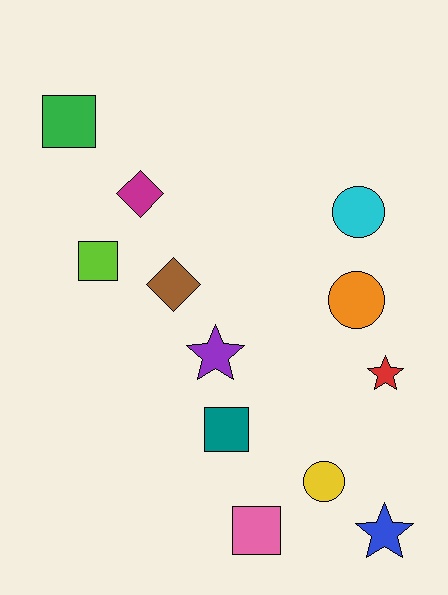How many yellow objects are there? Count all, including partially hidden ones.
There is 1 yellow object.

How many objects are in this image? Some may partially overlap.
There are 12 objects.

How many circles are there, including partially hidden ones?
There are 3 circles.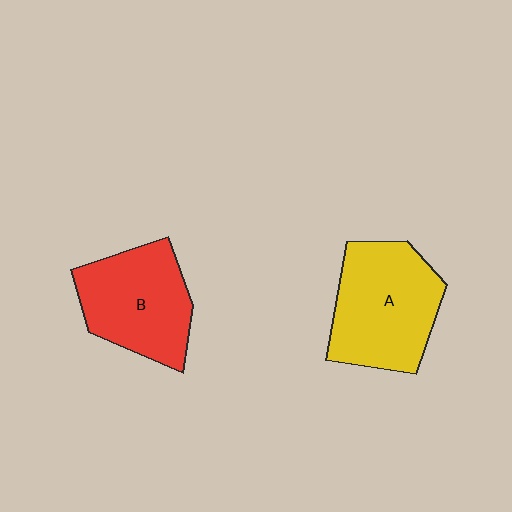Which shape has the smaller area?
Shape B (red).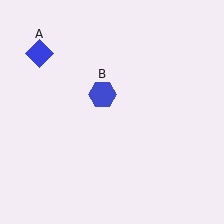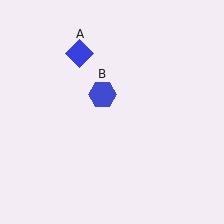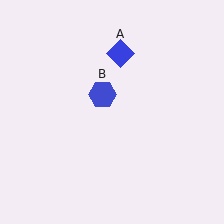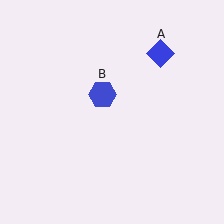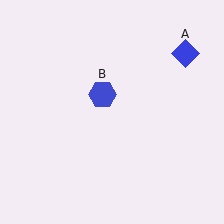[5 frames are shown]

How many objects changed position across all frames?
1 object changed position: blue diamond (object A).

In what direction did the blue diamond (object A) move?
The blue diamond (object A) moved right.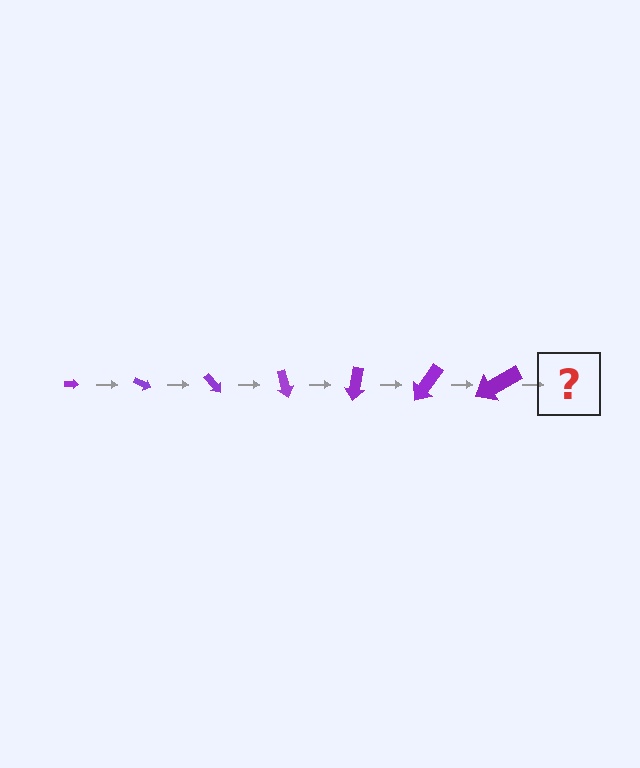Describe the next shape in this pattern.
It should be an arrow, larger than the previous one and rotated 175 degrees from the start.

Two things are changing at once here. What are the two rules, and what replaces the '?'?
The two rules are that the arrow grows larger each step and it rotates 25 degrees each step. The '?' should be an arrow, larger than the previous one and rotated 175 degrees from the start.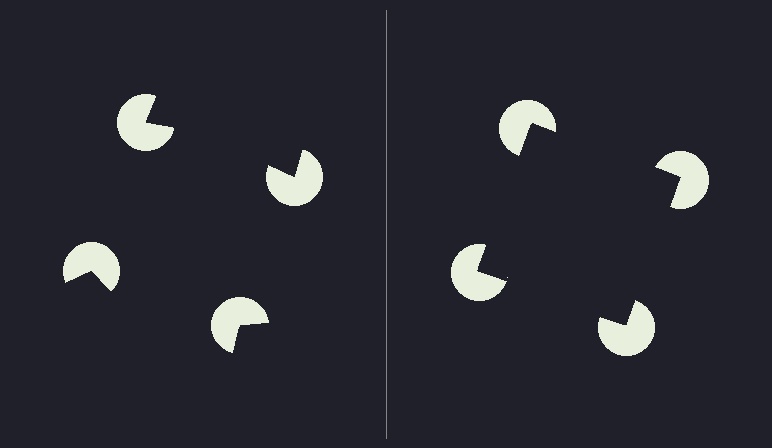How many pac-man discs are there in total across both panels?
8 — 4 on each side.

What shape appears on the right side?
An illusory square.